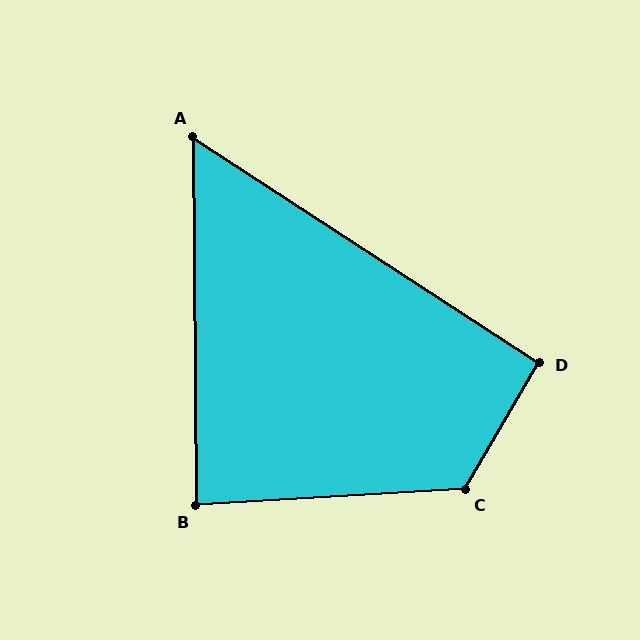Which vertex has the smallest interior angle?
A, at approximately 57 degrees.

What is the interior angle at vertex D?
Approximately 93 degrees (approximately right).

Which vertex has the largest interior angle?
C, at approximately 123 degrees.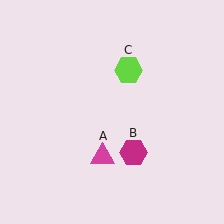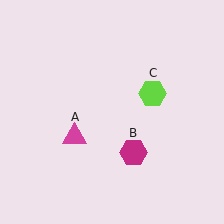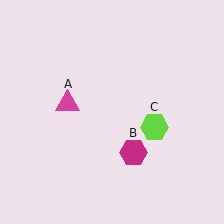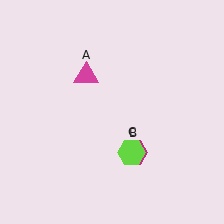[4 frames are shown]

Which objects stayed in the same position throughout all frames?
Magenta hexagon (object B) remained stationary.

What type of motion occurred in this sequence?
The magenta triangle (object A), lime hexagon (object C) rotated clockwise around the center of the scene.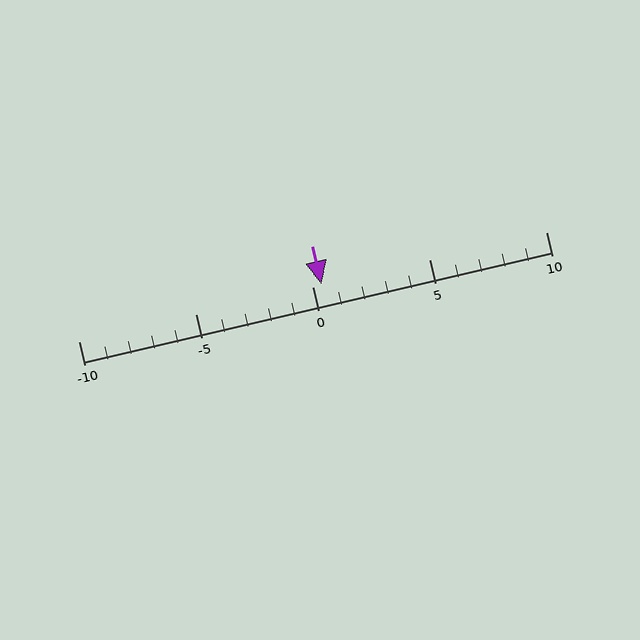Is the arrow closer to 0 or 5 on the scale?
The arrow is closer to 0.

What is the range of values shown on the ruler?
The ruler shows values from -10 to 10.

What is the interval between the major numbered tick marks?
The major tick marks are spaced 5 units apart.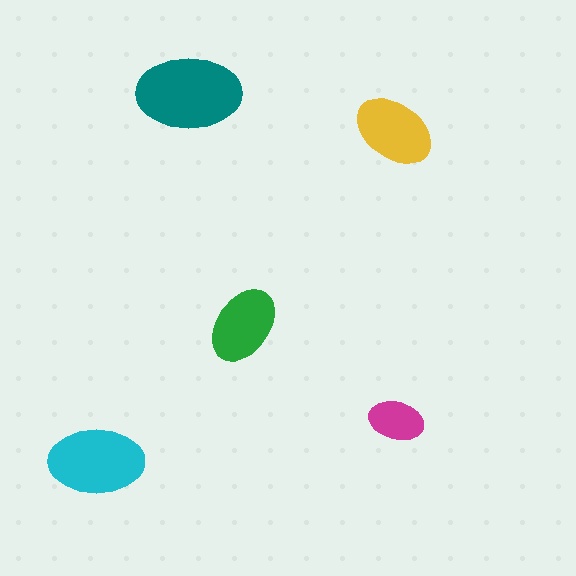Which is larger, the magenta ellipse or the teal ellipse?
The teal one.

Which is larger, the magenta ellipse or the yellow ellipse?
The yellow one.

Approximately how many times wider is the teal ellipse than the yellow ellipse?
About 1.5 times wider.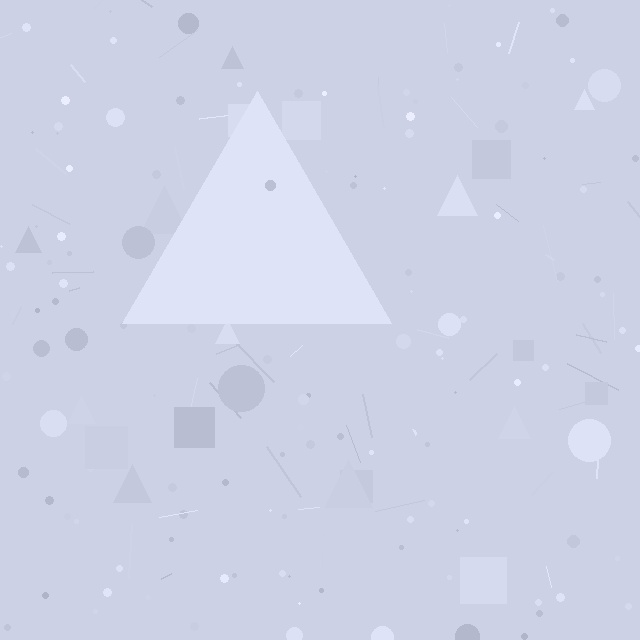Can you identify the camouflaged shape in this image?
The camouflaged shape is a triangle.